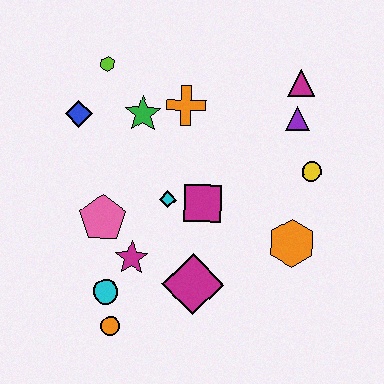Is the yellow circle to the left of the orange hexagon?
No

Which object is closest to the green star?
The orange cross is closest to the green star.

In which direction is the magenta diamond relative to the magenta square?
The magenta diamond is below the magenta square.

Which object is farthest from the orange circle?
The magenta triangle is farthest from the orange circle.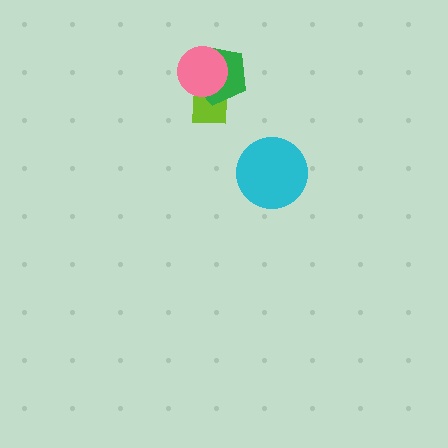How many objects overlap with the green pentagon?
2 objects overlap with the green pentagon.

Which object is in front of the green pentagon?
The pink circle is in front of the green pentagon.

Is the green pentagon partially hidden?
Yes, it is partially covered by another shape.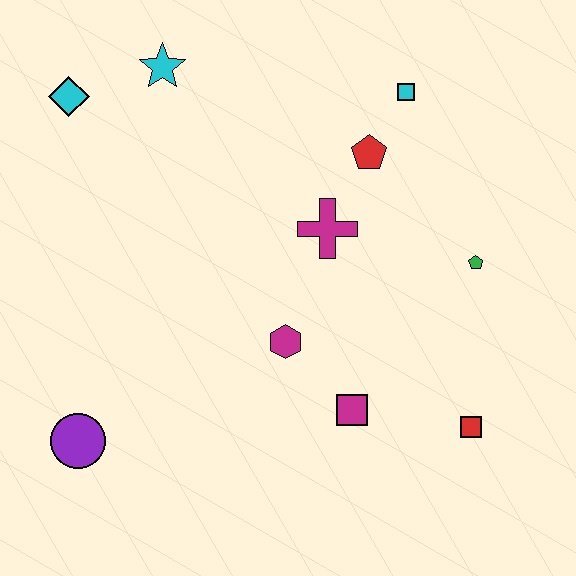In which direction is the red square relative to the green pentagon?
The red square is below the green pentagon.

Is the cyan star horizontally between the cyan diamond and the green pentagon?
Yes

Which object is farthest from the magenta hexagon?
The cyan diamond is farthest from the magenta hexagon.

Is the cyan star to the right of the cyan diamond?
Yes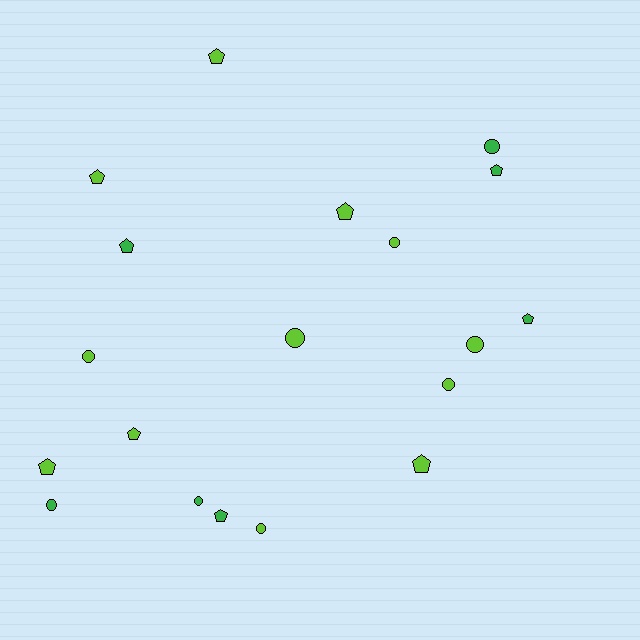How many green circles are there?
There are 3 green circles.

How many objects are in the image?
There are 19 objects.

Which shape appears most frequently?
Pentagon, with 10 objects.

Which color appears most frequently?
Lime, with 12 objects.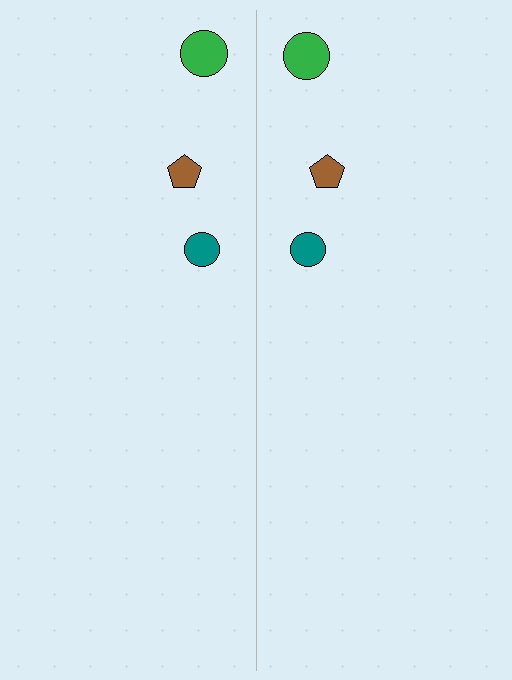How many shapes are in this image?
There are 6 shapes in this image.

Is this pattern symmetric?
Yes, this pattern has bilateral (reflection) symmetry.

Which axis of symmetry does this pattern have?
The pattern has a vertical axis of symmetry running through the center of the image.